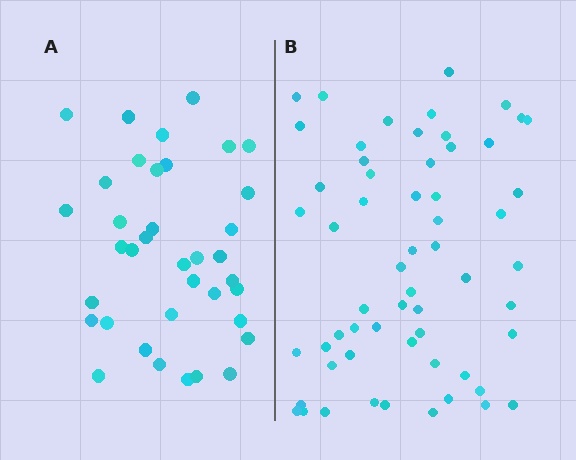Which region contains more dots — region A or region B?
Region B (the right region) has more dots.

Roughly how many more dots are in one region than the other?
Region B has approximately 20 more dots than region A.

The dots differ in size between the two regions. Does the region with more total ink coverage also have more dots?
No. Region A has more total ink coverage because its dots are larger, but region B actually contains more individual dots. Total area can be misleading — the number of items is what matters here.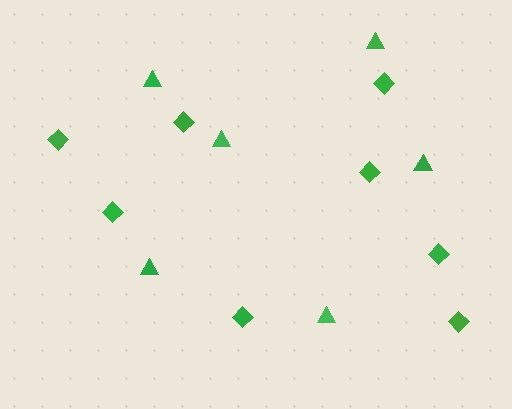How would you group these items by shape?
There are 2 groups: one group of triangles (6) and one group of diamonds (8).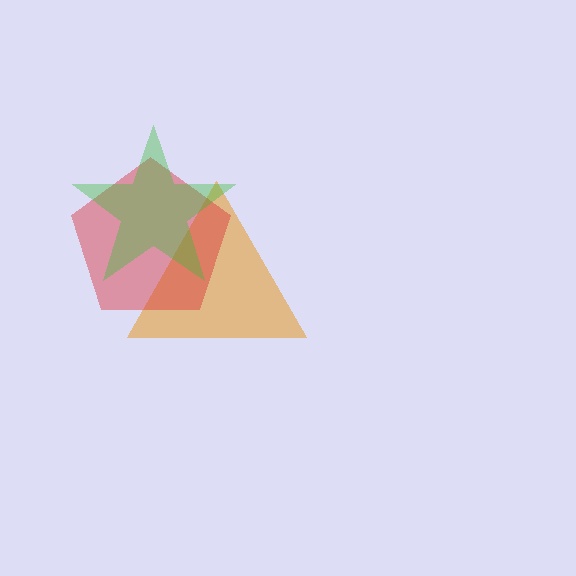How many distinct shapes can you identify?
There are 3 distinct shapes: an orange triangle, a red pentagon, a green star.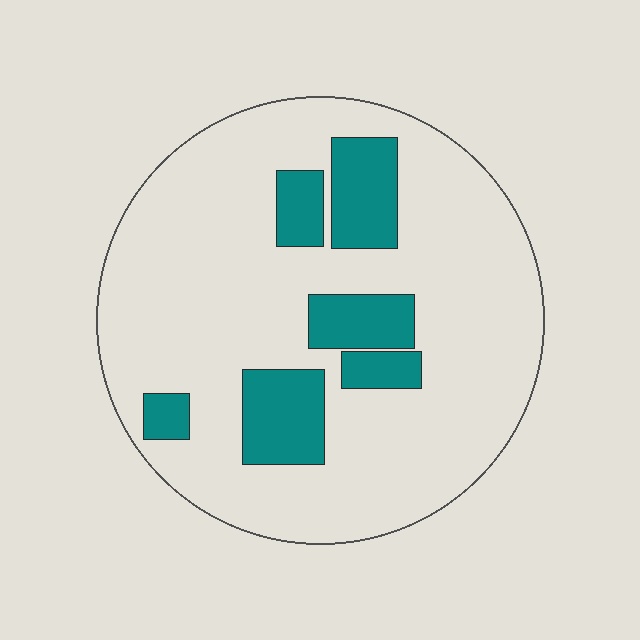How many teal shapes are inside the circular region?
6.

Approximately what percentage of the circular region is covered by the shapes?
Approximately 20%.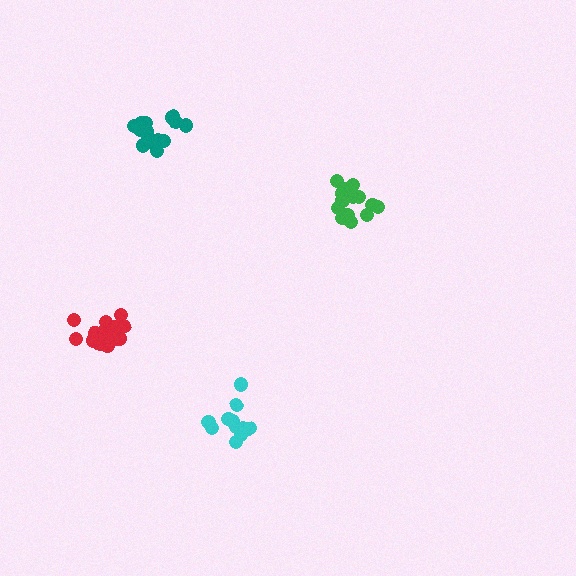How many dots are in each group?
Group 1: 17 dots, Group 2: 12 dots, Group 3: 14 dots, Group 4: 16 dots (59 total).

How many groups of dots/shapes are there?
There are 4 groups.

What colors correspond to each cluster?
The clusters are colored: green, cyan, teal, red.